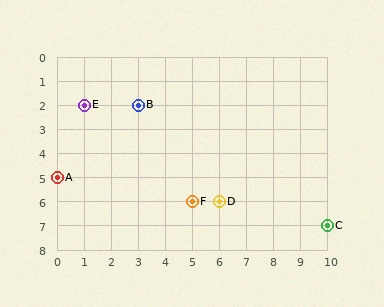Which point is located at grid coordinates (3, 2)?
Point B is at (3, 2).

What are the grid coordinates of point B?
Point B is at grid coordinates (3, 2).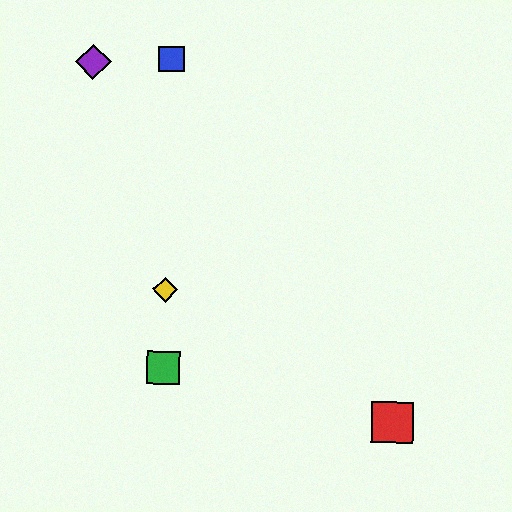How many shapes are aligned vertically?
3 shapes (the blue square, the green square, the yellow diamond) are aligned vertically.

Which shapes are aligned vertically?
The blue square, the green square, the yellow diamond are aligned vertically.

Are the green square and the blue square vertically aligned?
Yes, both are at x≈164.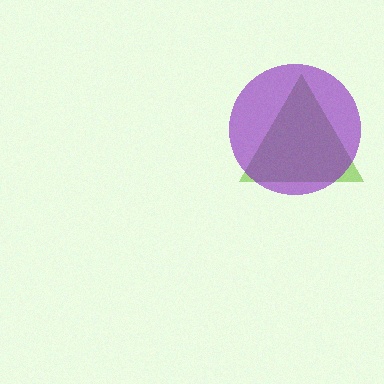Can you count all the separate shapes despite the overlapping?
Yes, there are 2 separate shapes.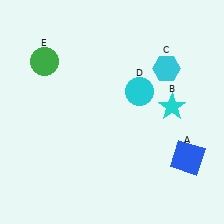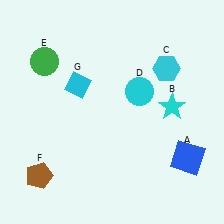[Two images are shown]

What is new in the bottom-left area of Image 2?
A brown pentagon (F) was added in the bottom-left area of Image 2.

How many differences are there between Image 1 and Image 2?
There are 2 differences between the two images.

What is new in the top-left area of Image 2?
A cyan diamond (G) was added in the top-left area of Image 2.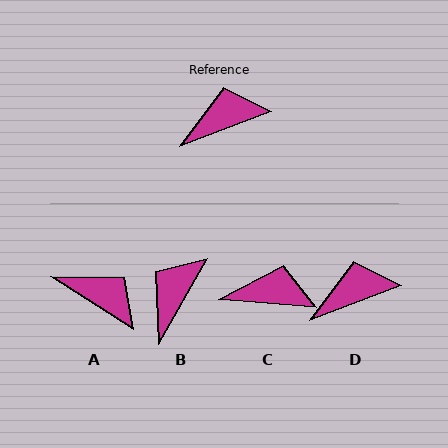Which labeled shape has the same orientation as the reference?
D.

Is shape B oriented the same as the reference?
No, it is off by about 39 degrees.